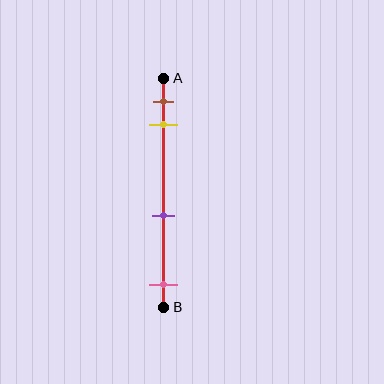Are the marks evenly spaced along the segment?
No, the marks are not evenly spaced.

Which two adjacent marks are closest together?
The brown and yellow marks are the closest adjacent pair.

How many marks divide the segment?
There are 4 marks dividing the segment.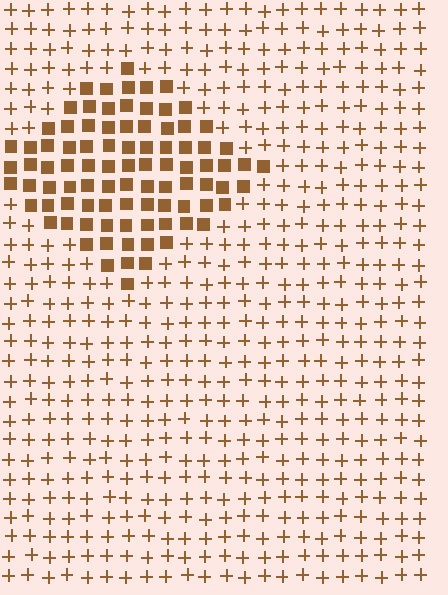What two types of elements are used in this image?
The image uses squares inside the diamond region and plus signs outside it.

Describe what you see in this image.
The image is filled with small brown elements arranged in a uniform grid. A diamond-shaped region contains squares, while the surrounding area contains plus signs. The boundary is defined purely by the change in element shape.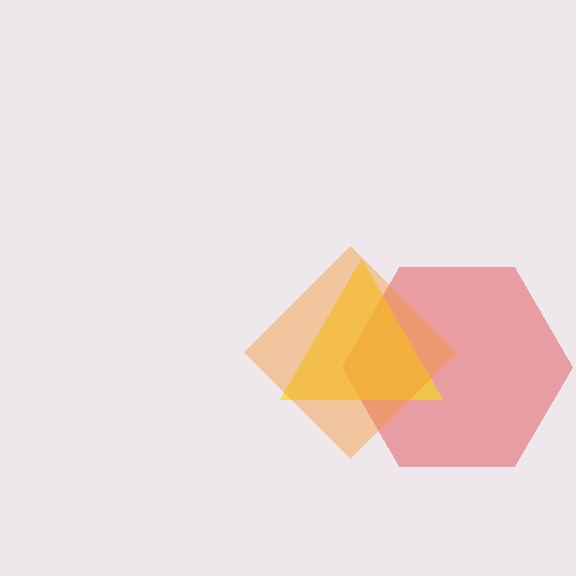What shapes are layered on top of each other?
The layered shapes are: a red hexagon, a yellow triangle, an orange diamond.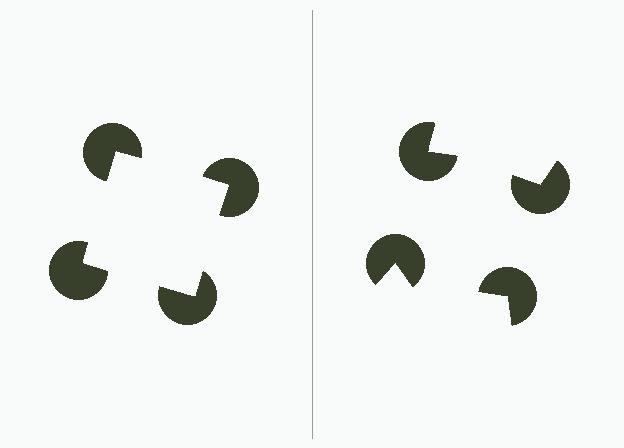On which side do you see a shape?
An illusory square appears on the left side. On the right side the wedge cuts are rotated, so no coherent shape forms.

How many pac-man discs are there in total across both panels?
8 — 4 on each side.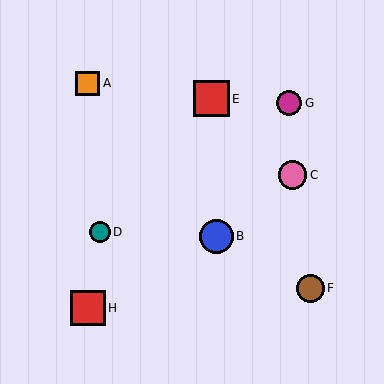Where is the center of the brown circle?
The center of the brown circle is at (310, 288).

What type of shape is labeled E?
Shape E is a red square.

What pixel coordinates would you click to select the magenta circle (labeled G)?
Click at (289, 103) to select the magenta circle G.